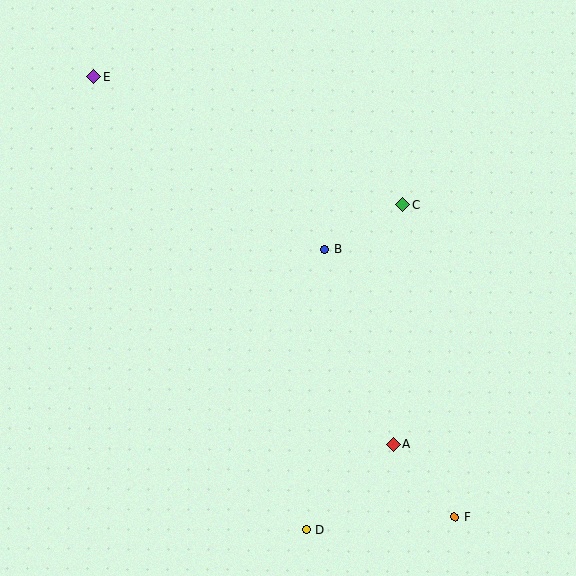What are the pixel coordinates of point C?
Point C is at (403, 205).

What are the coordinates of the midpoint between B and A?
The midpoint between B and A is at (359, 347).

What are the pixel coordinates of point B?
Point B is at (325, 250).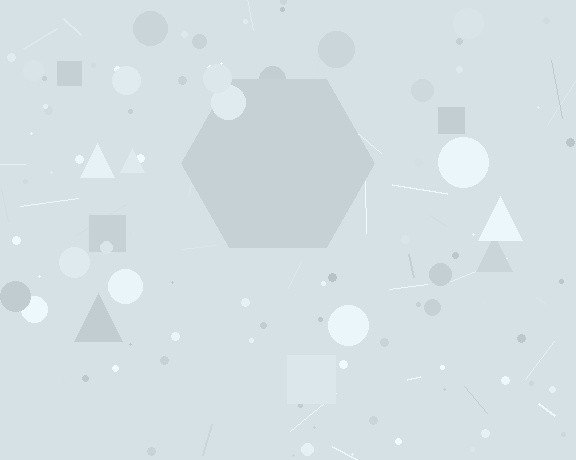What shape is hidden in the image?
A hexagon is hidden in the image.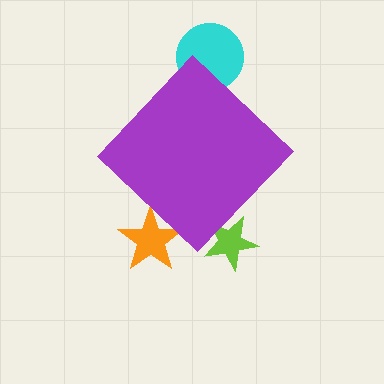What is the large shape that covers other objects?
A purple diamond.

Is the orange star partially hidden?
Yes, the orange star is partially hidden behind the purple diamond.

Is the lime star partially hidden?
Yes, the lime star is partially hidden behind the purple diamond.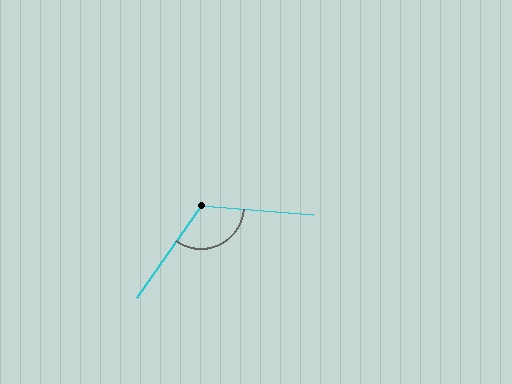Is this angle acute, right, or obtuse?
It is obtuse.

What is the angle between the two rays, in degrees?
Approximately 121 degrees.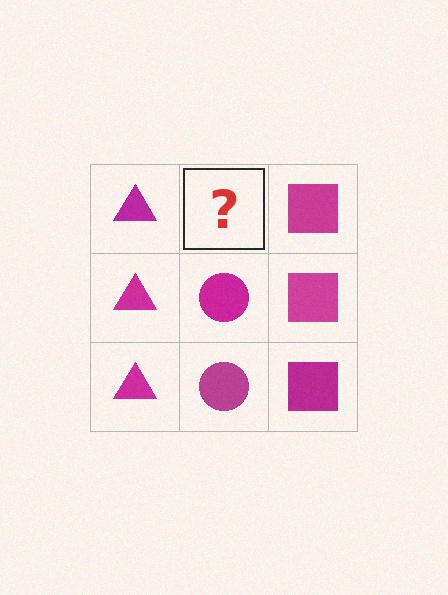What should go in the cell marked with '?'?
The missing cell should contain a magenta circle.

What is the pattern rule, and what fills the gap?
The rule is that each column has a consistent shape. The gap should be filled with a magenta circle.